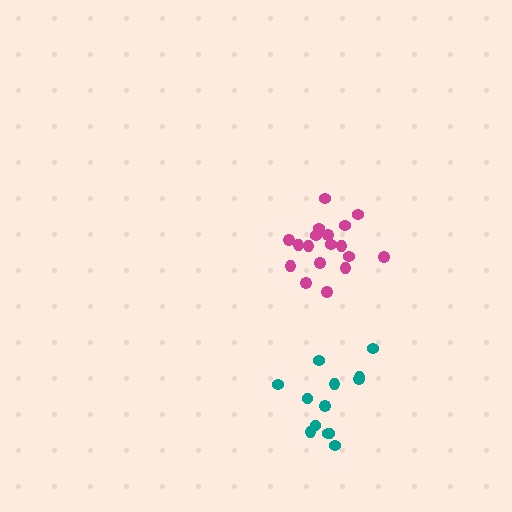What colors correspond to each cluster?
The clusters are colored: teal, magenta.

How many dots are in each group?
Group 1: 13 dots, Group 2: 18 dots (31 total).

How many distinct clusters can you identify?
There are 2 distinct clusters.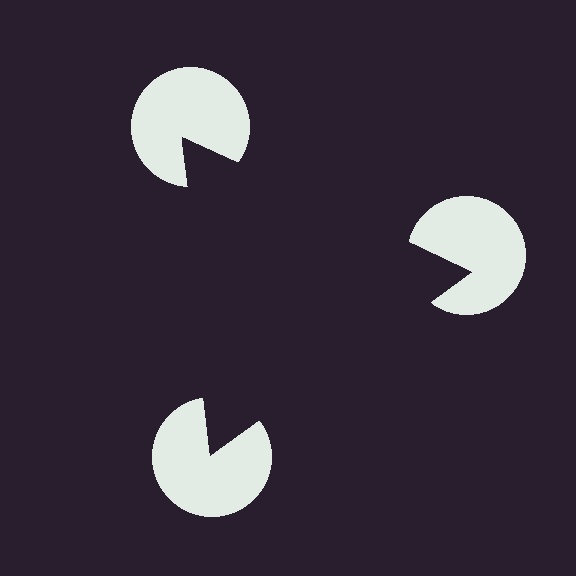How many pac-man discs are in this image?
There are 3 — one at each vertex of the illusory triangle.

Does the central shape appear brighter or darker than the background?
It typically appears slightly darker than the background, even though no actual brightness change is drawn.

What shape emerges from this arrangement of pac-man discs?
An illusory triangle — its edges are inferred from the aligned wedge cuts in the pac-man discs, not physically drawn.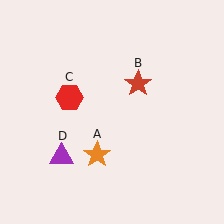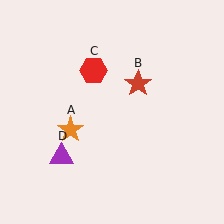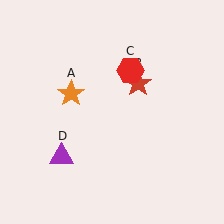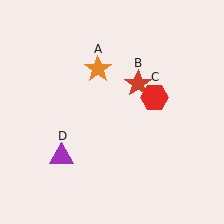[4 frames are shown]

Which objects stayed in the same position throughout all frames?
Red star (object B) and purple triangle (object D) remained stationary.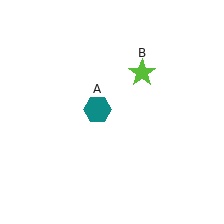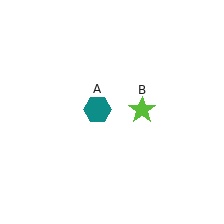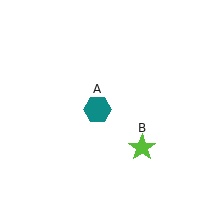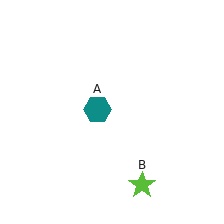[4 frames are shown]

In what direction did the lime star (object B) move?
The lime star (object B) moved down.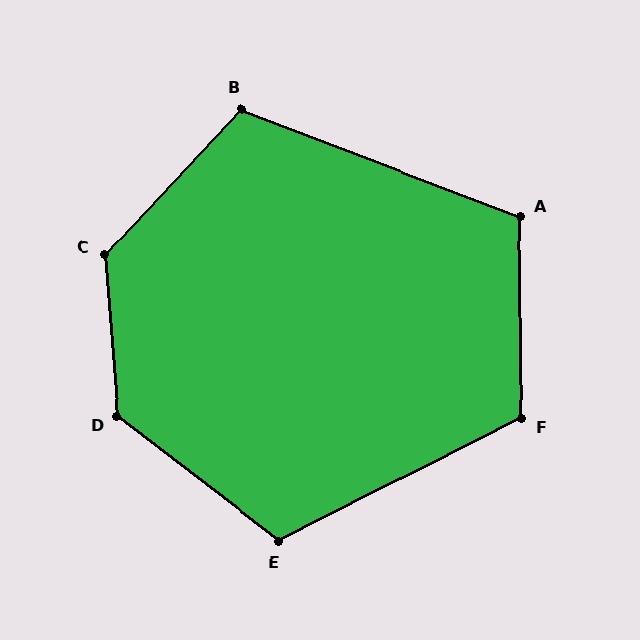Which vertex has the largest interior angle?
C, at approximately 132 degrees.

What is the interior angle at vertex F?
Approximately 116 degrees (obtuse).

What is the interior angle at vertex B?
Approximately 112 degrees (obtuse).